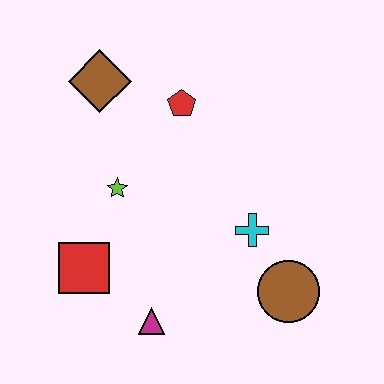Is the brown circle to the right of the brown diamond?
Yes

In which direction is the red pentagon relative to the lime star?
The red pentagon is above the lime star.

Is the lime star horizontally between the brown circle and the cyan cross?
No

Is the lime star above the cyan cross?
Yes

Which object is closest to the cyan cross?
The brown circle is closest to the cyan cross.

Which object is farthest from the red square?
The brown circle is farthest from the red square.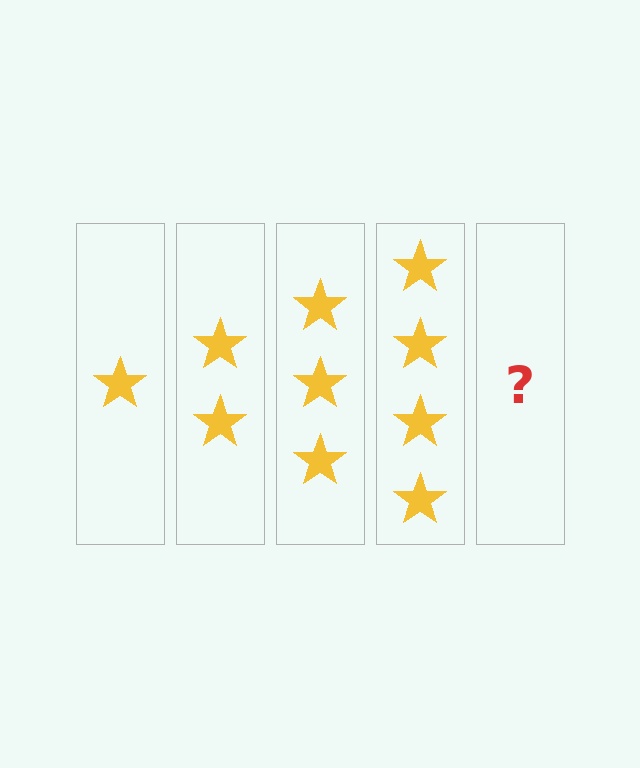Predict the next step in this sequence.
The next step is 5 stars.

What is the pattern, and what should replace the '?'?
The pattern is that each step adds one more star. The '?' should be 5 stars.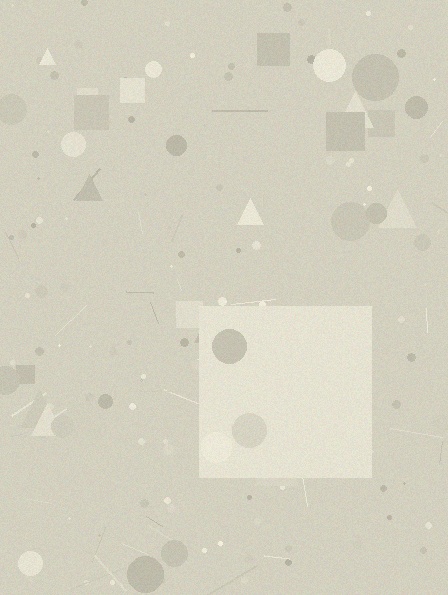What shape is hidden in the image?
A square is hidden in the image.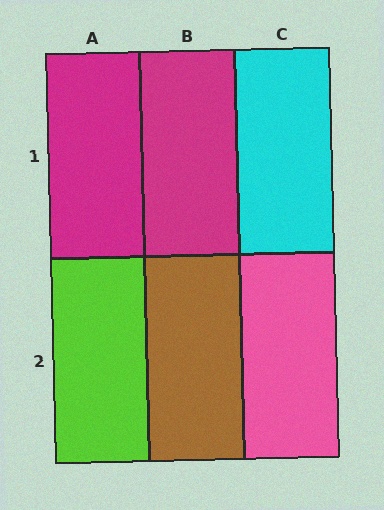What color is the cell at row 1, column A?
Magenta.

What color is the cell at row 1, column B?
Magenta.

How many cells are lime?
1 cell is lime.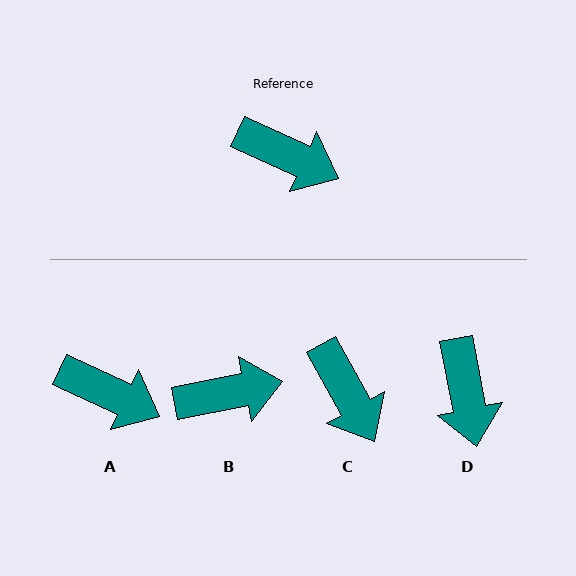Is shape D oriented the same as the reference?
No, it is off by about 54 degrees.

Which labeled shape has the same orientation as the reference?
A.